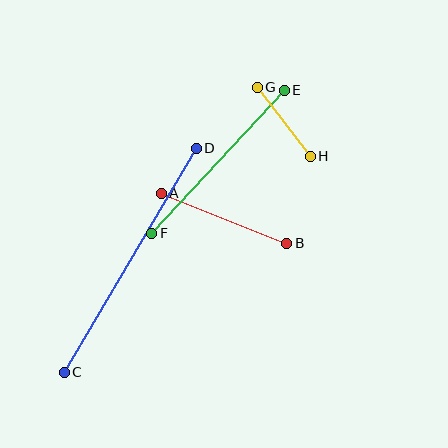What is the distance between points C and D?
The distance is approximately 260 pixels.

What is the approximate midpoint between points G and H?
The midpoint is at approximately (284, 122) pixels.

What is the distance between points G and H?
The distance is approximately 87 pixels.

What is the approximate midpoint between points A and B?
The midpoint is at approximately (224, 218) pixels.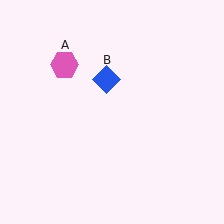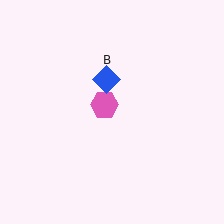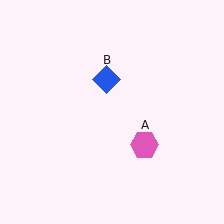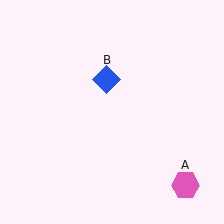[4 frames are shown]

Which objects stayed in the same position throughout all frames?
Blue diamond (object B) remained stationary.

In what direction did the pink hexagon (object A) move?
The pink hexagon (object A) moved down and to the right.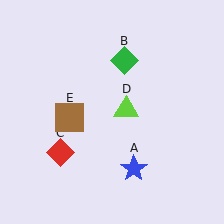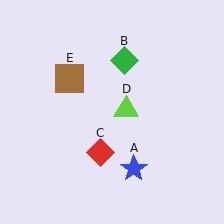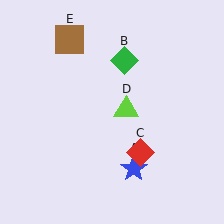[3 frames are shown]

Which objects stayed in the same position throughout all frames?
Blue star (object A) and green diamond (object B) and lime triangle (object D) remained stationary.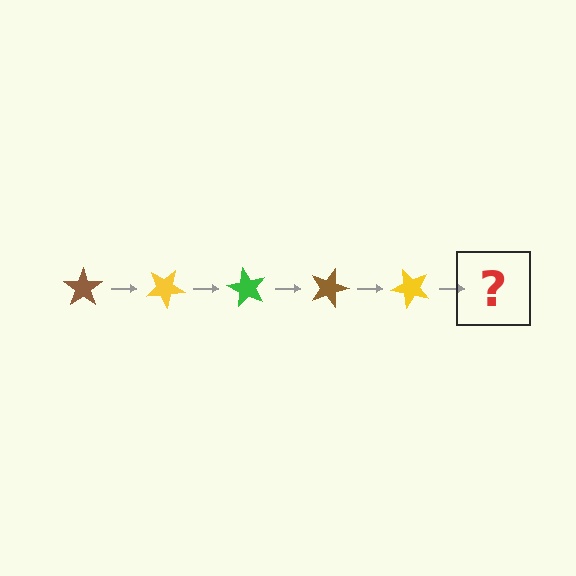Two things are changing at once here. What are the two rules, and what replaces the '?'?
The two rules are that it rotates 30 degrees each step and the color cycles through brown, yellow, and green. The '?' should be a green star, rotated 150 degrees from the start.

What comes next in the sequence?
The next element should be a green star, rotated 150 degrees from the start.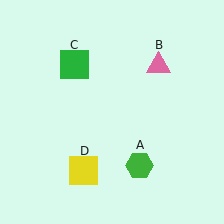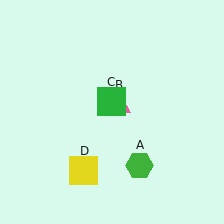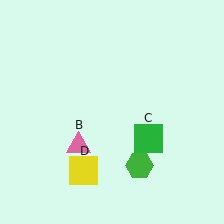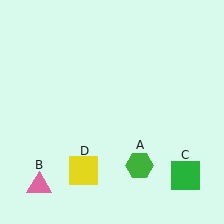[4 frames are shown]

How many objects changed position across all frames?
2 objects changed position: pink triangle (object B), green square (object C).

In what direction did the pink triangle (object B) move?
The pink triangle (object B) moved down and to the left.